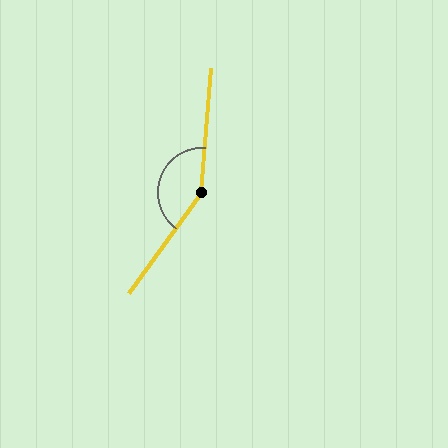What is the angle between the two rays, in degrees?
Approximately 149 degrees.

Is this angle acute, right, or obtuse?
It is obtuse.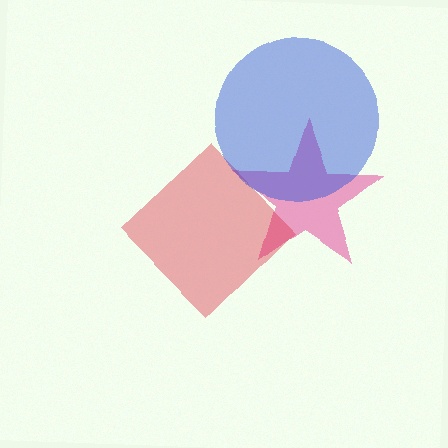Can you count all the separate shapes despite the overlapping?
Yes, there are 3 separate shapes.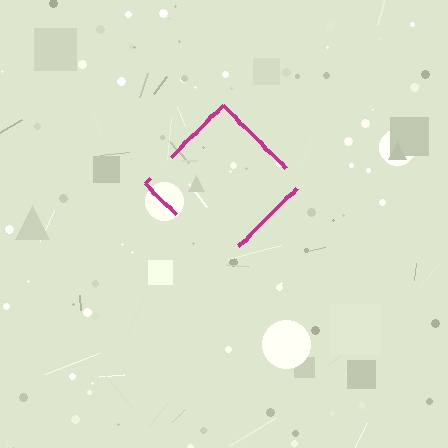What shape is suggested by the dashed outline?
The dashed outline suggests a diamond.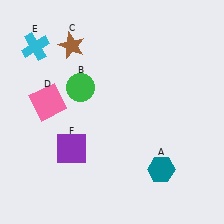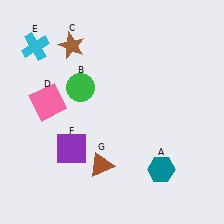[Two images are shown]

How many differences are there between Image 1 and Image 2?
There is 1 difference between the two images.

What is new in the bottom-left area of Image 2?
A brown triangle (G) was added in the bottom-left area of Image 2.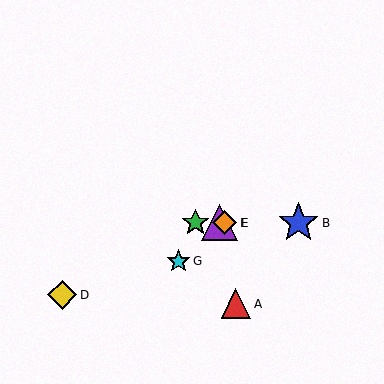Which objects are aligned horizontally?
Objects B, C, E, F are aligned horizontally.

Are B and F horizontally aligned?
Yes, both are at y≈223.